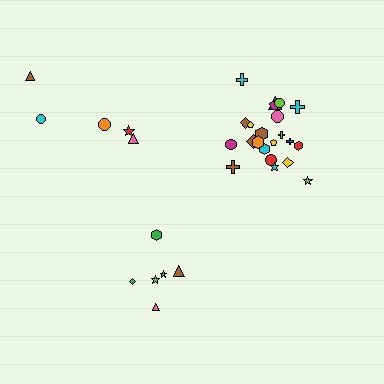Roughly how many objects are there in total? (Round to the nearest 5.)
Roughly 35 objects in total.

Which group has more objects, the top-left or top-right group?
The top-right group.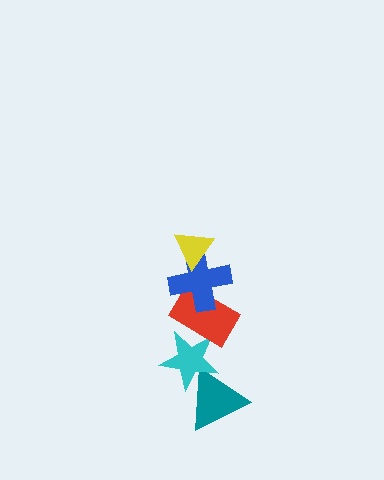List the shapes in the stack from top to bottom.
From top to bottom: the yellow triangle, the blue cross, the red rectangle, the cyan star, the teal triangle.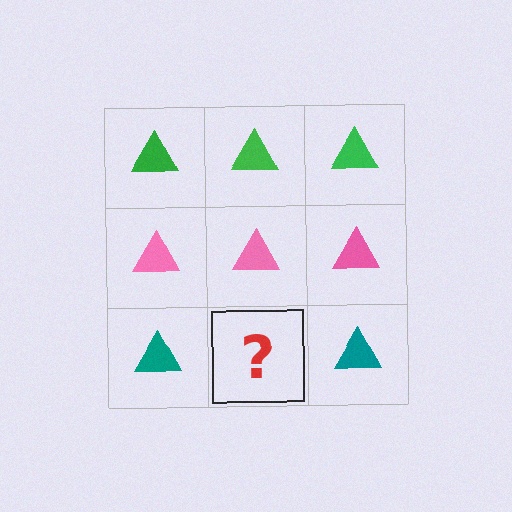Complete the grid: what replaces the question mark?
The question mark should be replaced with a teal triangle.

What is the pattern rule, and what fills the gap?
The rule is that each row has a consistent color. The gap should be filled with a teal triangle.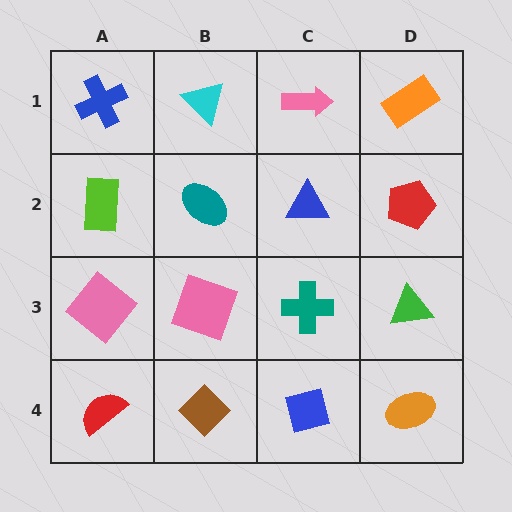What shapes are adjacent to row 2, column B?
A cyan triangle (row 1, column B), a pink square (row 3, column B), a lime rectangle (row 2, column A), a blue triangle (row 2, column C).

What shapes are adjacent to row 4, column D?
A green triangle (row 3, column D), a blue square (row 4, column C).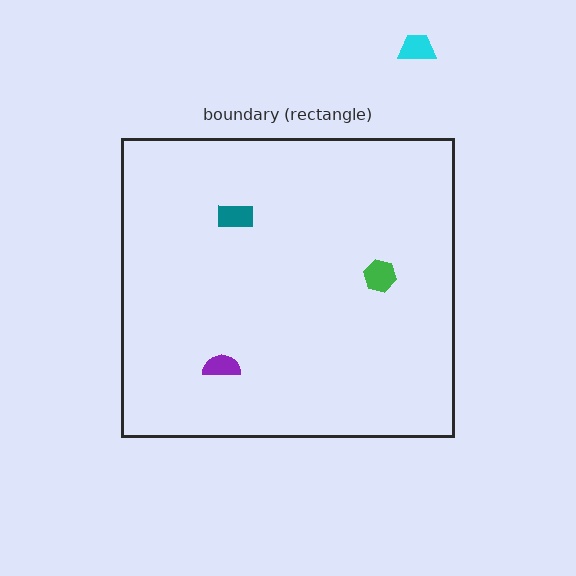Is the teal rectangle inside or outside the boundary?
Inside.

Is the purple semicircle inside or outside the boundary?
Inside.